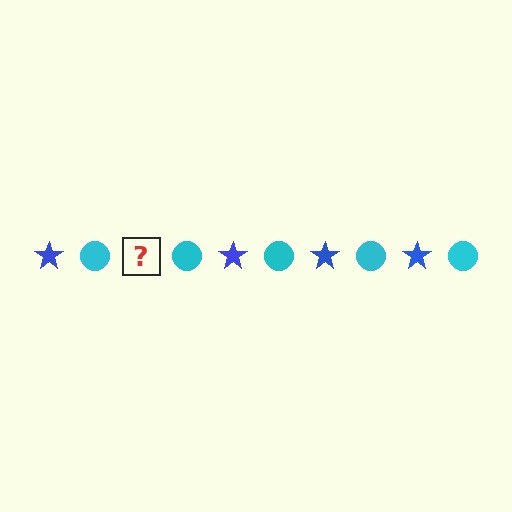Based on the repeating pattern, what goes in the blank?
The blank should be a blue star.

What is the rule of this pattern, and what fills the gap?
The rule is that the pattern alternates between blue star and cyan circle. The gap should be filled with a blue star.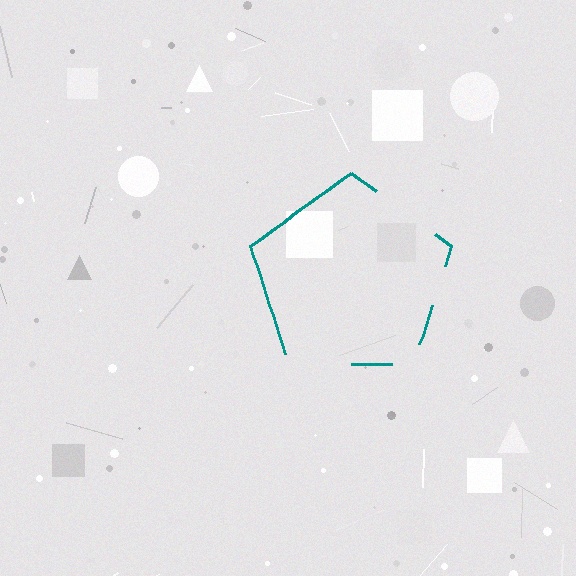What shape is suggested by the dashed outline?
The dashed outline suggests a pentagon.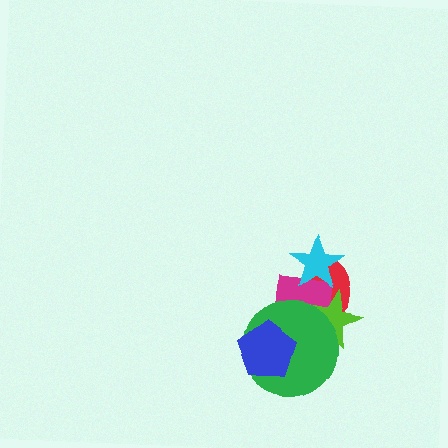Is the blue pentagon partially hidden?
No, no other shape covers it.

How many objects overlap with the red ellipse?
4 objects overlap with the red ellipse.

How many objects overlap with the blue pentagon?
1 object overlaps with the blue pentagon.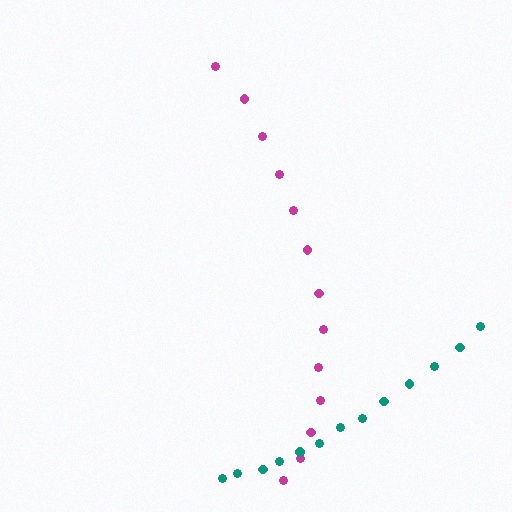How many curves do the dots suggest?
There are 2 distinct paths.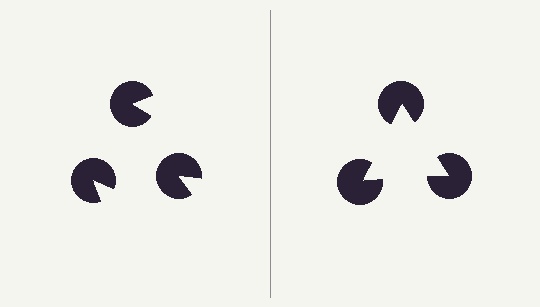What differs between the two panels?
The pac-man discs are positioned identically on both sides; only the wedge orientations differ. On the right they align to a triangle; on the left they are misaligned.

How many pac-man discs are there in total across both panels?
6 — 3 on each side.